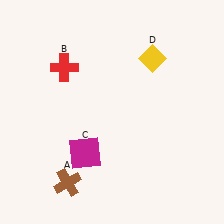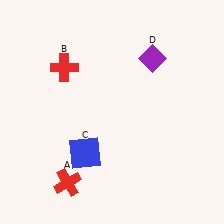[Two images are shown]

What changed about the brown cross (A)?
In Image 1, A is brown. In Image 2, it changed to red.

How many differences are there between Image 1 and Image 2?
There are 3 differences between the two images.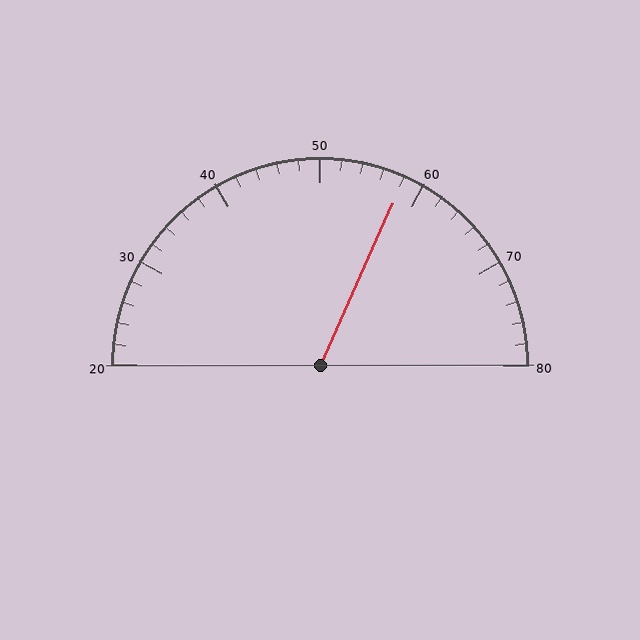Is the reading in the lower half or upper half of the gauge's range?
The reading is in the upper half of the range (20 to 80).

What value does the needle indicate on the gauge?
The needle indicates approximately 58.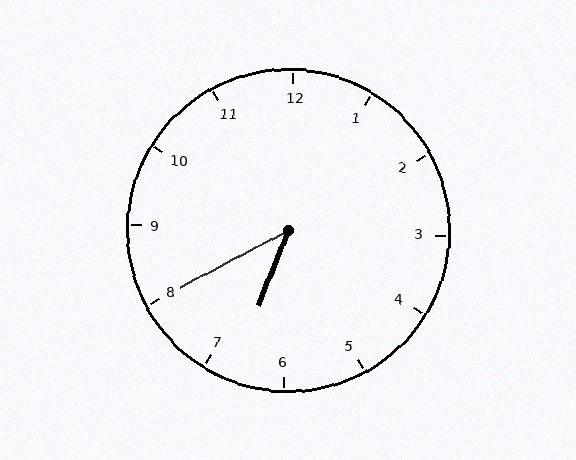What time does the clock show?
6:40.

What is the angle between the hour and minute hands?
Approximately 40 degrees.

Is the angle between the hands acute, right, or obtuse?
It is acute.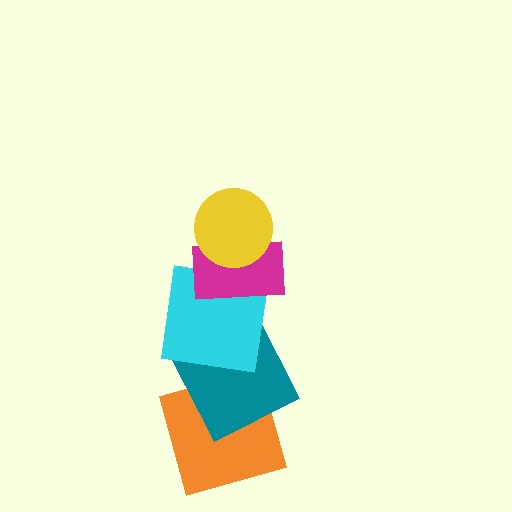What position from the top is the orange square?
The orange square is 5th from the top.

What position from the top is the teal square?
The teal square is 4th from the top.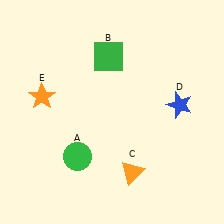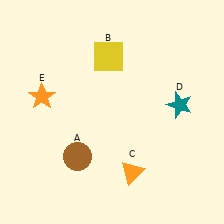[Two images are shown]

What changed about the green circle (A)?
In Image 1, A is green. In Image 2, it changed to brown.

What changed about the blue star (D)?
In Image 1, D is blue. In Image 2, it changed to teal.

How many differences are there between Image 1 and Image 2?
There are 3 differences between the two images.